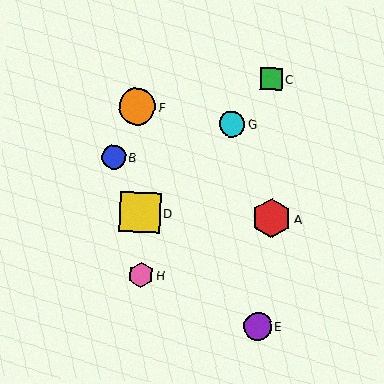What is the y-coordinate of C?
Object C is at y≈79.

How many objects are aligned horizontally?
2 objects (A, D) are aligned horizontally.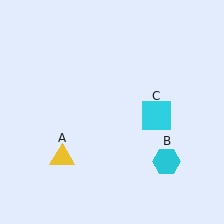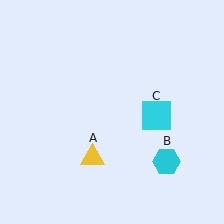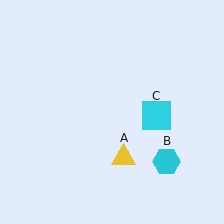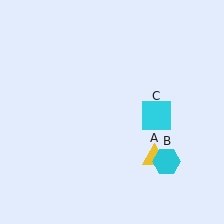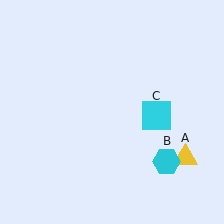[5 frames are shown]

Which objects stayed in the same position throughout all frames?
Cyan hexagon (object B) and cyan square (object C) remained stationary.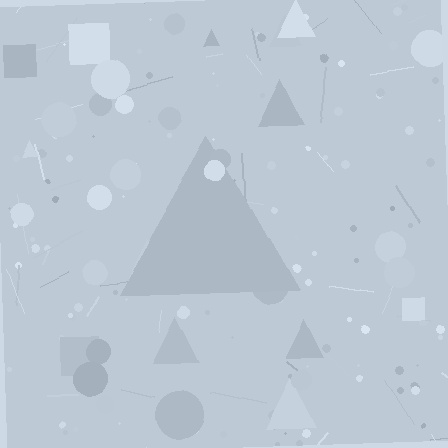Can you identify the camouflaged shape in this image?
The camouflaged shape is a triangle.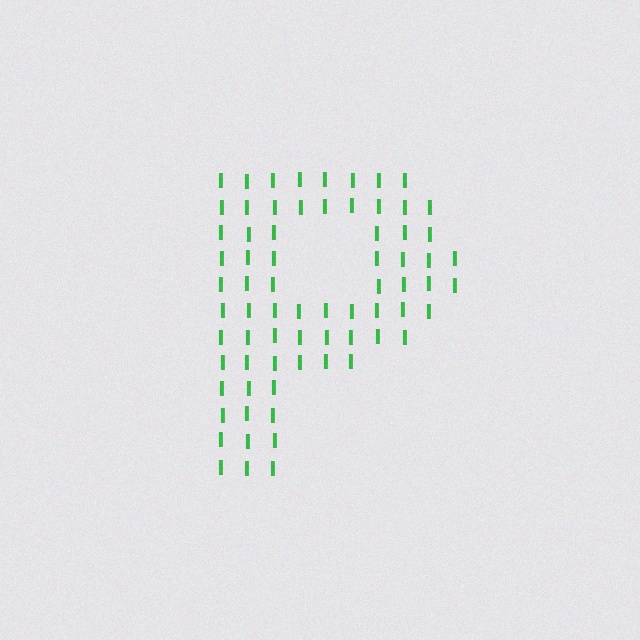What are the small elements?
The small elements are letter I's.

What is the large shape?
The large shape is the letter P.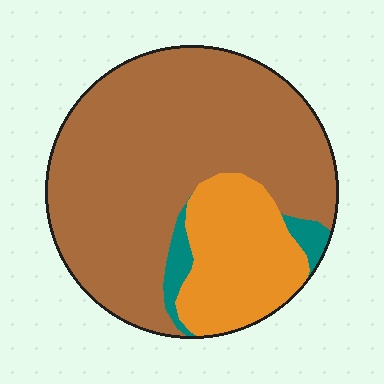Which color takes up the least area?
Teal, at roughly 5%.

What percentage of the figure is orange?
Orange covers 23% of the figure.